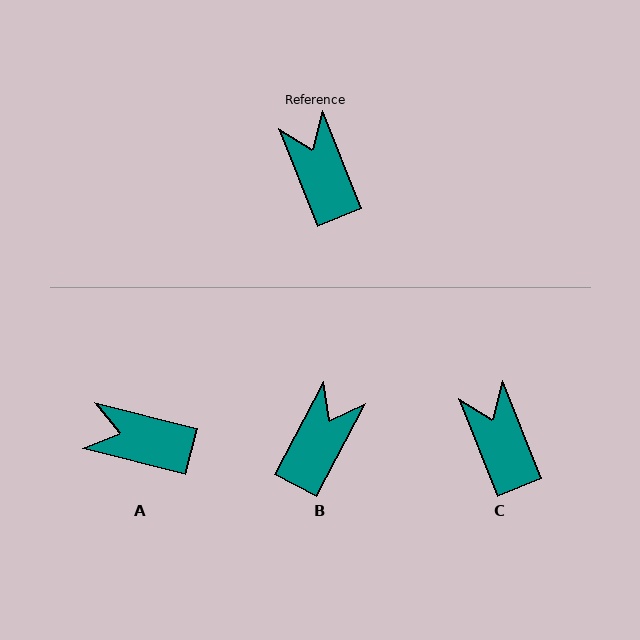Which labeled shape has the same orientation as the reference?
C.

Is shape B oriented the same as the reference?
No, it is off by about 50 degrees.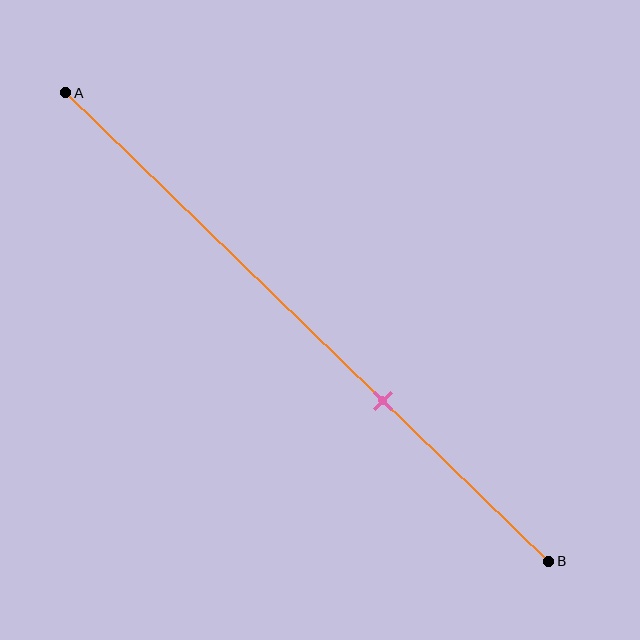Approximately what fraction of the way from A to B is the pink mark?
The pink mark is approximately 65% of the way from A to B.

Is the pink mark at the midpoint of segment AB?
No, the mark is at about 65% from A, not at the 50% midpoint.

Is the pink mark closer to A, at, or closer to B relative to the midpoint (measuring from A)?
The pink mark is closer to point B than the midpoint of segment AB.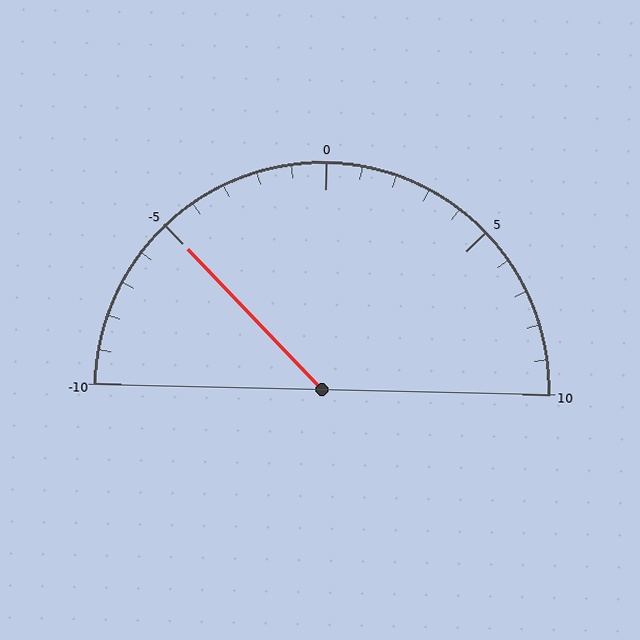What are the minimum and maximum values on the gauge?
The gauge ranges from -10 to 10.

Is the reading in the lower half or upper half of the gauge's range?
The reading is in the lower half of the range (-10 to 10).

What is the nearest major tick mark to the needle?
The nearest major tick mark is -5.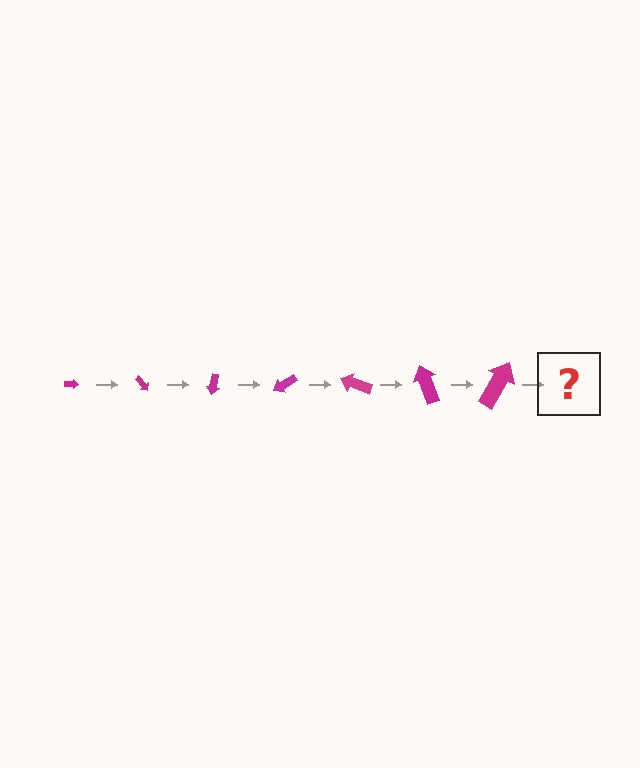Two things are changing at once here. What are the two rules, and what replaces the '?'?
The two rules are that the arrow grows larger each step and it rotates 50 degrees each step. The '?' should be an arrow, larger than the previous one and rotated 350 degrees from the start.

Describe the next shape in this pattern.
It should be an arrow, larger than the previous one and rotated 350 degrees from the start.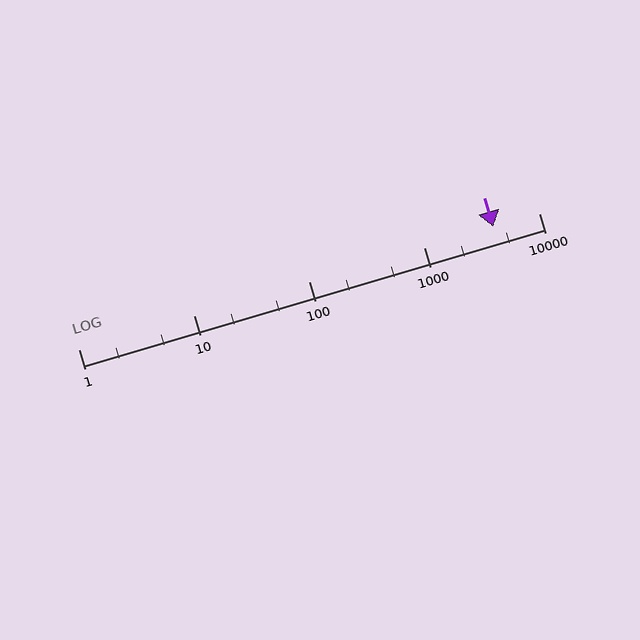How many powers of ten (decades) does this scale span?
The scale spans 4 decades, from 1 to 10000.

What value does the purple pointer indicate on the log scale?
The pointer indicates approximately 4000.